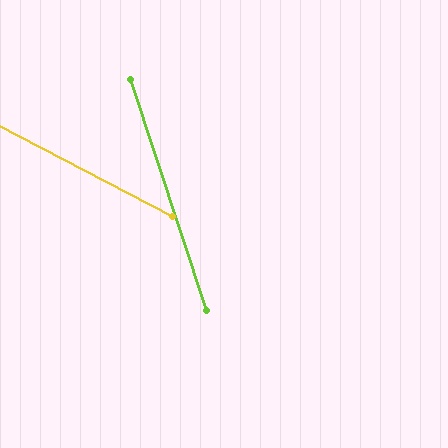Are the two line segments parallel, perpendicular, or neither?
Neither parallel nor perpendicular — they differ by about 44°.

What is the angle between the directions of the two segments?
Approximately 44 degrees.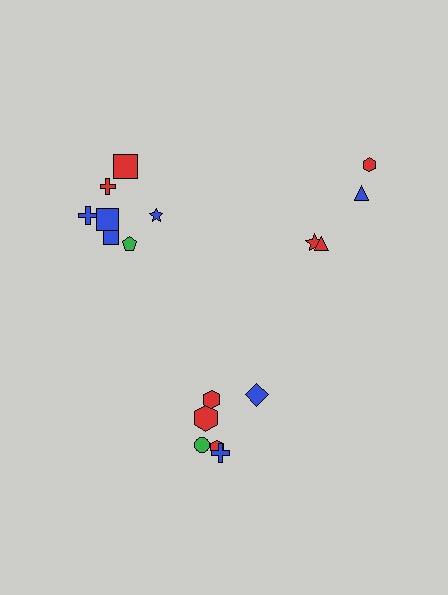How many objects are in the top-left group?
There are 7 objects.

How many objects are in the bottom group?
There are 6 objects.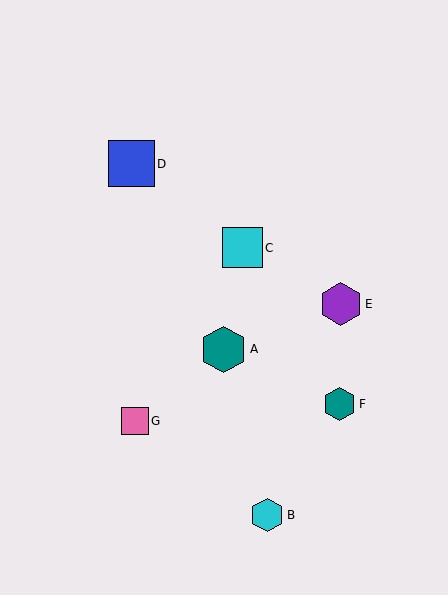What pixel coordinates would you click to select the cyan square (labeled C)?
Click at (242, 248) to select the cyan square C.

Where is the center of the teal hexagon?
The center of the teal hexagon is at (223, 349).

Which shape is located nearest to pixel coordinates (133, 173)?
The blue square (labeled D) at (131, 164) is nearest to that location.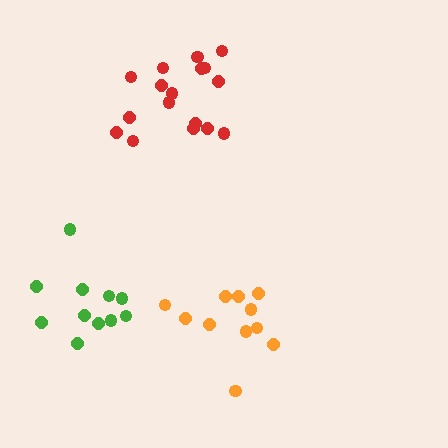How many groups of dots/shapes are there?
There are 3 groups.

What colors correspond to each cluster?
The clusters are colored: orange, red, green.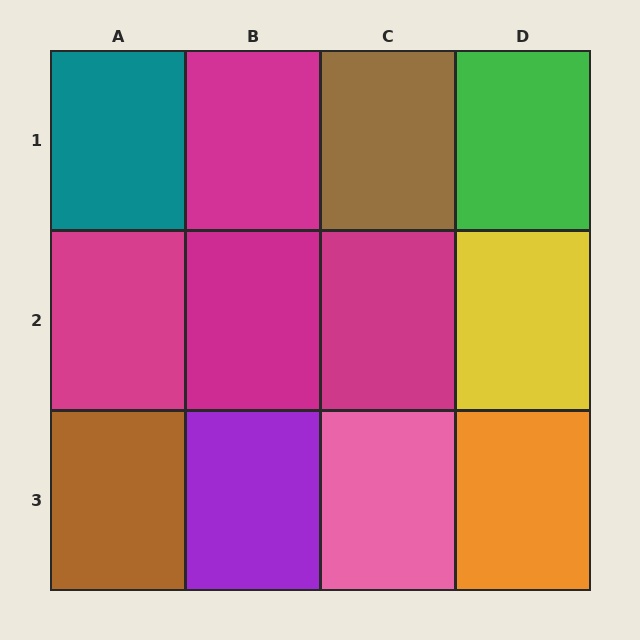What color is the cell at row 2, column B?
Magenta.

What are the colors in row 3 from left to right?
Brown, purple, pink, orange.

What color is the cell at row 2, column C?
Magenta.